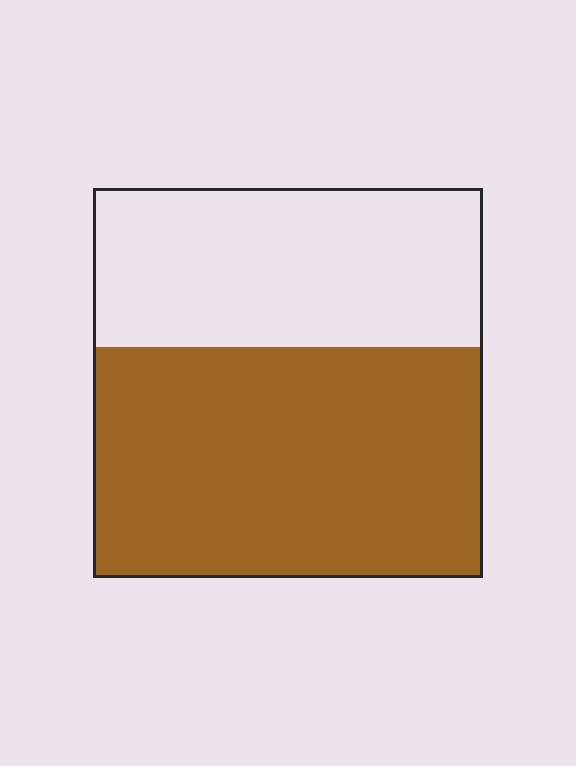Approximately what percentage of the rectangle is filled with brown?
Approximately 60%.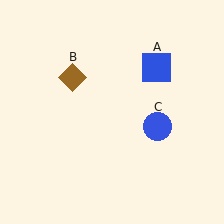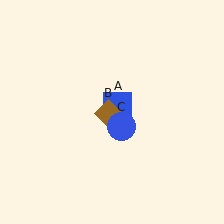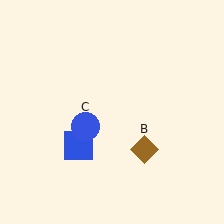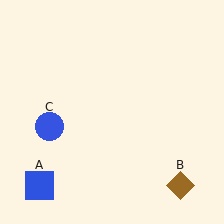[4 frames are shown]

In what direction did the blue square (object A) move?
The blue square (object A) moved down and to the left.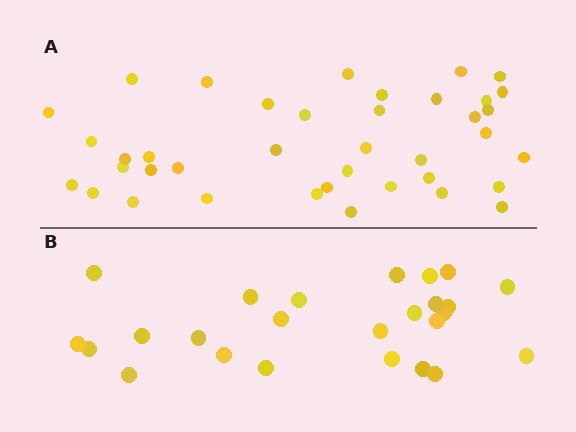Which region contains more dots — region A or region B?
Region A (the top region) has more dots.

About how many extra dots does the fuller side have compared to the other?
Region A has approximately 15 more dots than region B.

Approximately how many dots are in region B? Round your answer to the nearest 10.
About 20 dots. (The exact count is 25, which rounds to 20.)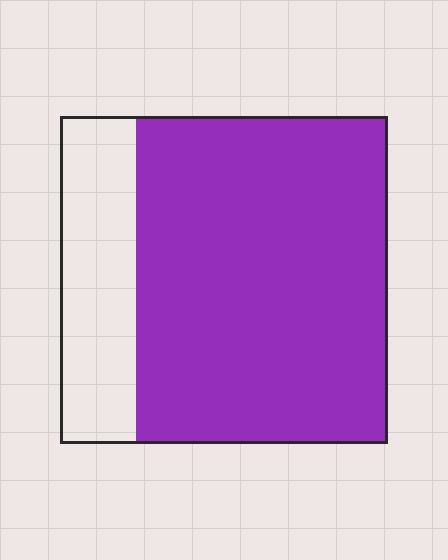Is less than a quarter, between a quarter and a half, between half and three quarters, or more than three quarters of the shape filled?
More than three quarters.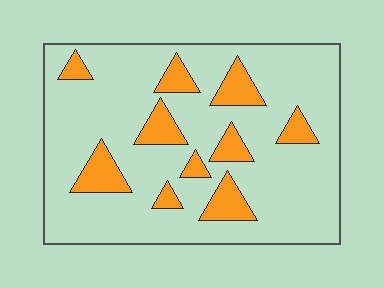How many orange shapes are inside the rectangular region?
10.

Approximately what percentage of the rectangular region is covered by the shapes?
Approximately 20%.